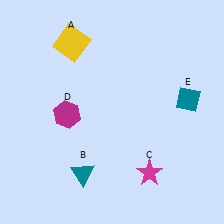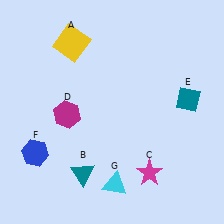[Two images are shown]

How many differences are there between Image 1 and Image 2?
There are 2 differences between the two images.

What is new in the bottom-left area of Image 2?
A blue hexagon (F) was added in the bottom-left area of Image 2.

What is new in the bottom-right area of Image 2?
A cyan triangle (G) was added in the bottom-right area of Image 2.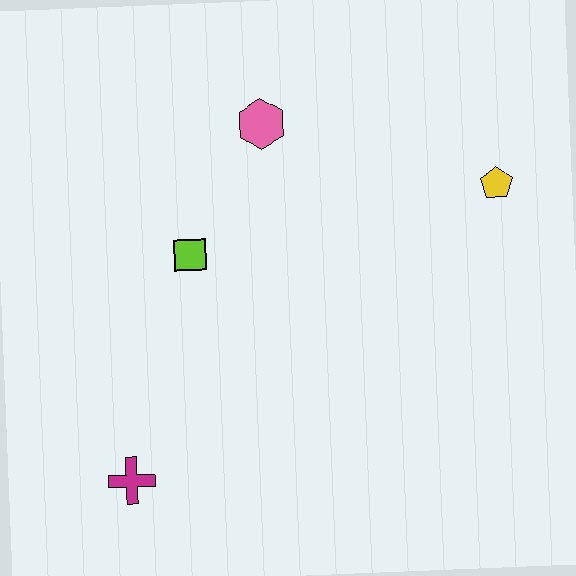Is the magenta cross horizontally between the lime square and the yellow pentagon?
No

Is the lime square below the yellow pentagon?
Yes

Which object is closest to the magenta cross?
The lime square is closest to the magenta cross.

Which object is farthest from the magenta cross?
The yellow pentagon is farthest from the magenta cross.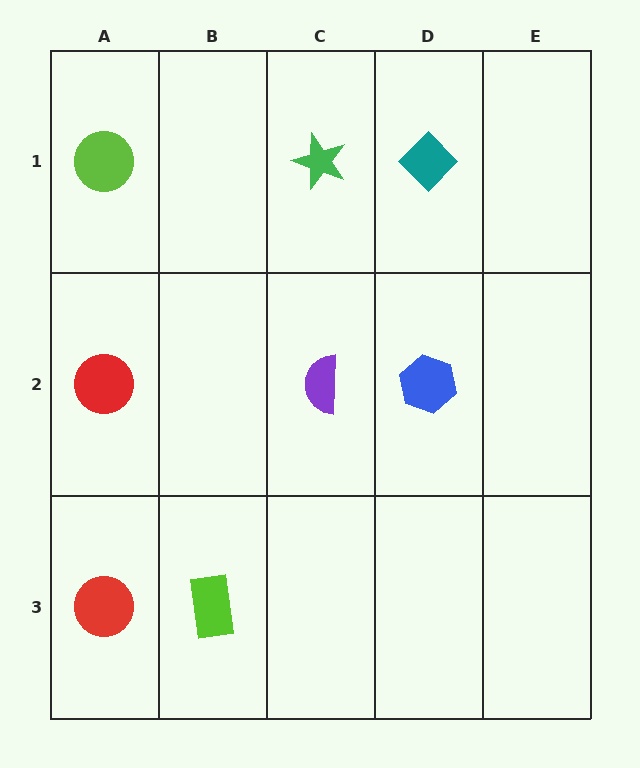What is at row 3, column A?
A red circle.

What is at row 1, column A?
A lime circle.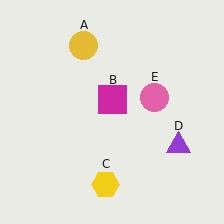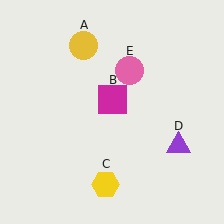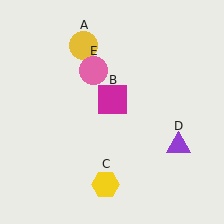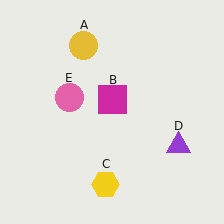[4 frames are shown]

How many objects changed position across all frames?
1 object changed position: pink circle (object E).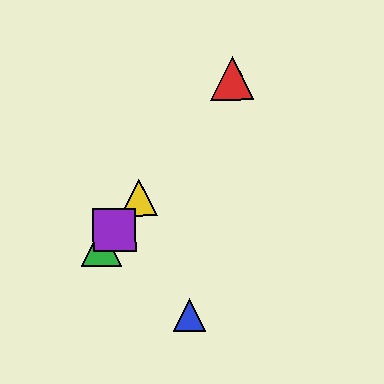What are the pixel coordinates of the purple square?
The purple square is at (114, 230).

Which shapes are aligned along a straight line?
The red triangle, the green triangle, the yellow triangle, the purple square are aligned along a straight line.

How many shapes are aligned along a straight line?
4 shapes (the red triangle, the green triangle, the yellow triangle, the purple square) are aligned along a straight line.